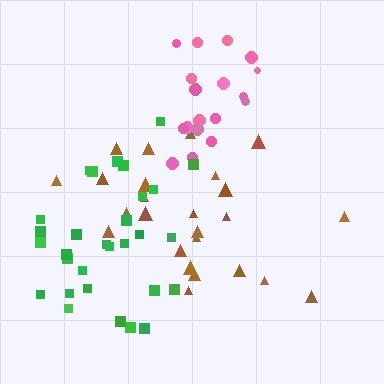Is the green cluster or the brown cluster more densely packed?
Green.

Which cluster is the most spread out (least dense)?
Brown.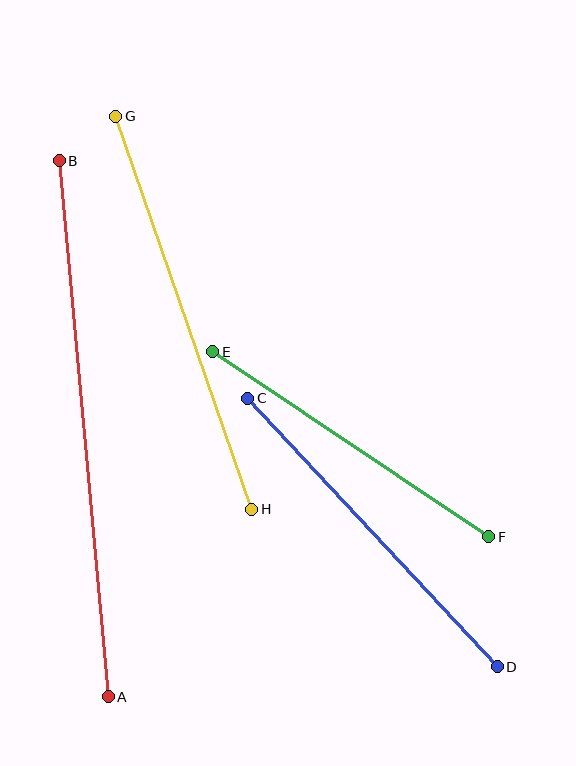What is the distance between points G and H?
The distance is approximately 416 pixels.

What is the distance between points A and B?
The distance is approximately 538 pixels.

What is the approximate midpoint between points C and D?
The midpoint is at approximately (373, 532) pixels.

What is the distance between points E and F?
The distance is approximately 332 pixels.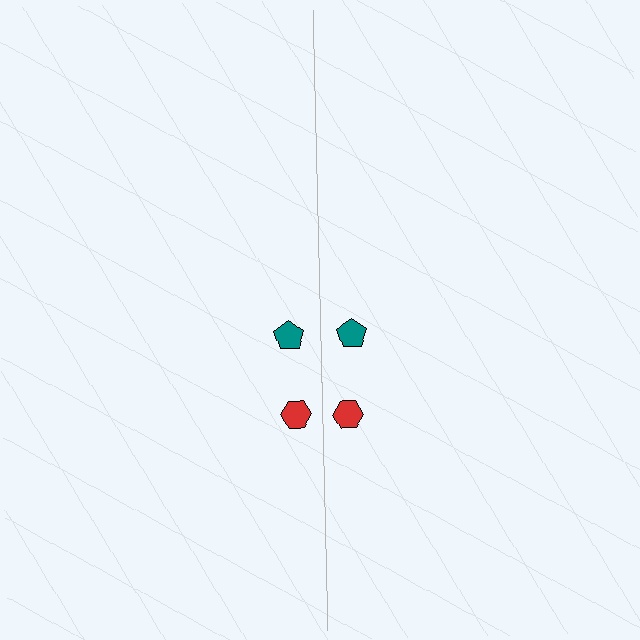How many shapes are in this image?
There are 4 shapes in this image.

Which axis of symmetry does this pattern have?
The pattern has a vertical axis of symmetry running through the center of the image.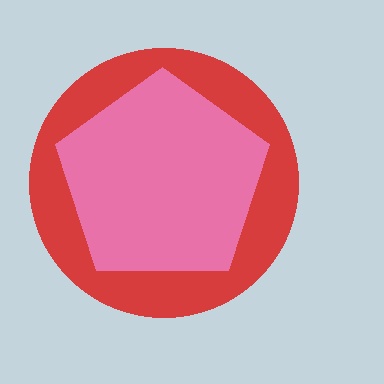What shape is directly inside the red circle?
The pink pentagon.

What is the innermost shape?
The pink pentagon.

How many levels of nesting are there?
2.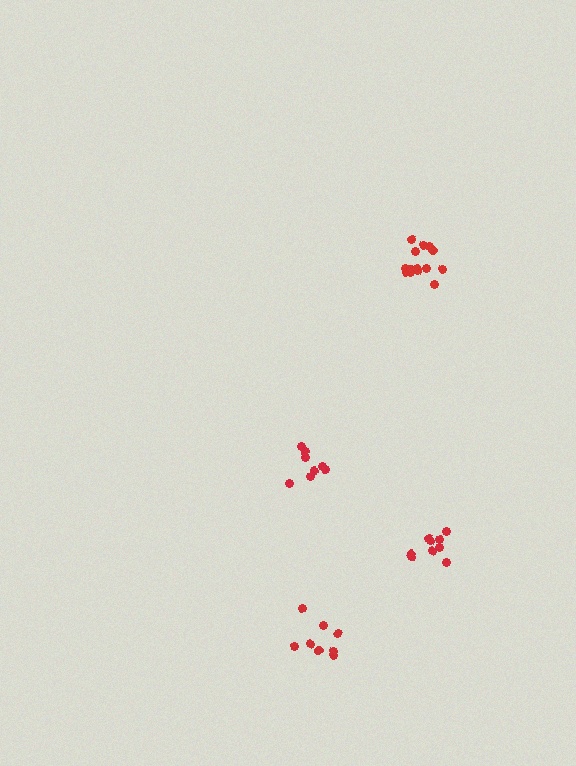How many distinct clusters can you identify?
There are 4 distinct clusters.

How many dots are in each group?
Group 1: 14 dots, Group 2: 8 dots, Group 3: 8 dots, Group 4: 9 dots (39 total).